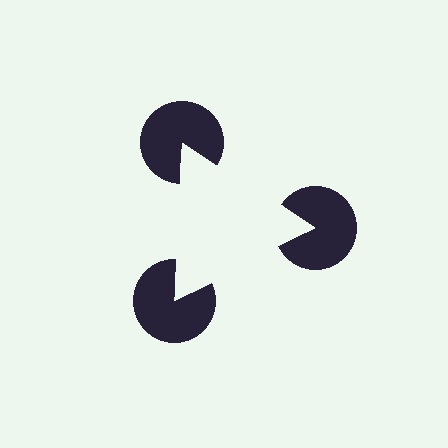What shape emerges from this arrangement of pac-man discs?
An illusory triangle — its edges are inferred from the aligned wedge cuts in the pac-man discs, not physically drawn.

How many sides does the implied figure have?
3 sides.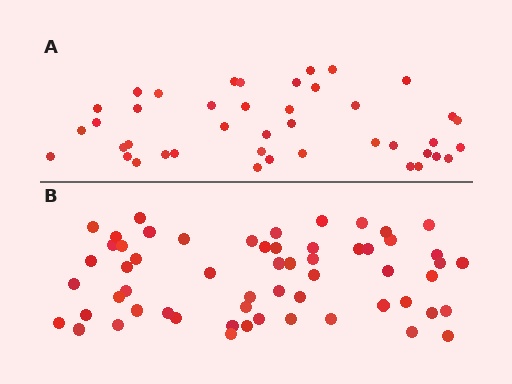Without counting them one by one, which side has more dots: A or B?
Region B (the bottom region) has more dots.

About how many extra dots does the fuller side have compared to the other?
Region B has approximately 15 more dots than region A.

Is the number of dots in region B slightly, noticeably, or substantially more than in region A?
Region B has noticeably more, but not dramatically so. The ratio is roughly 1.4 to 1.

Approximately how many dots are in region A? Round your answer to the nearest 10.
About 40 dots. (The exact count is 42, which rounds to 40.)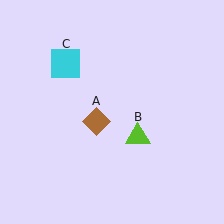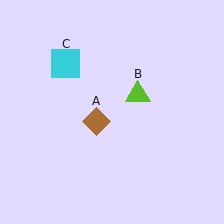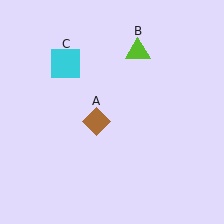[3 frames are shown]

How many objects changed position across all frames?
1 object changed position: lime triangle (object B).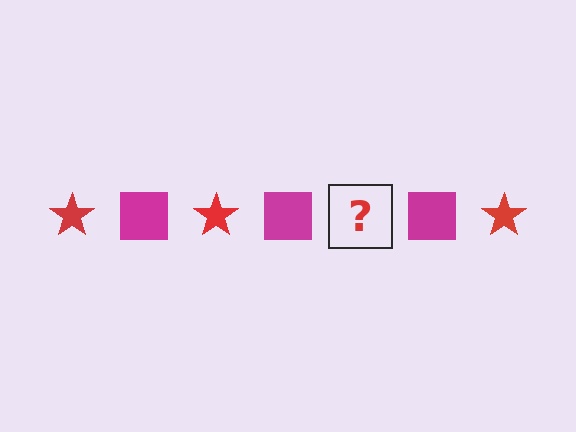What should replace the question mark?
The question mark should be replaced with a red star.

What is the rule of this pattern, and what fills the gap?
The rule is that the pattern alternates between red star and magenta square. The gap should be filled with a red star.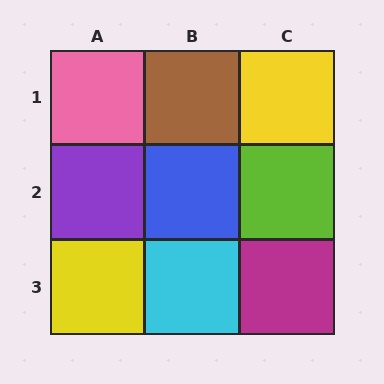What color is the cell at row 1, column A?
Pink.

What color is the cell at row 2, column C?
Lime.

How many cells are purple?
1 cell is purple.